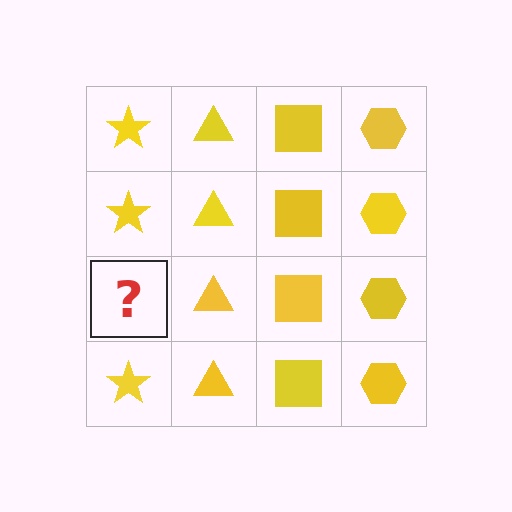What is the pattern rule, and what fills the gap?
The rule is that each column has a consistent shape. The gap should be filled with a yellow star.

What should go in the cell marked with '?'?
The missing cell should contain a yellow star.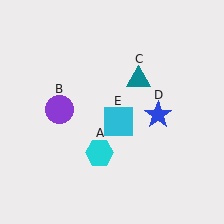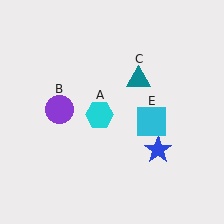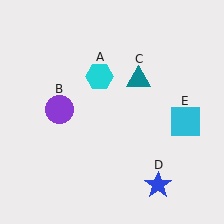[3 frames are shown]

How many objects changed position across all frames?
3 objects changed position: cyan hexagon (object A), blue star (object D), cyan square (object E).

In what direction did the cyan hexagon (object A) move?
The cyan hexagon (object A) moved up.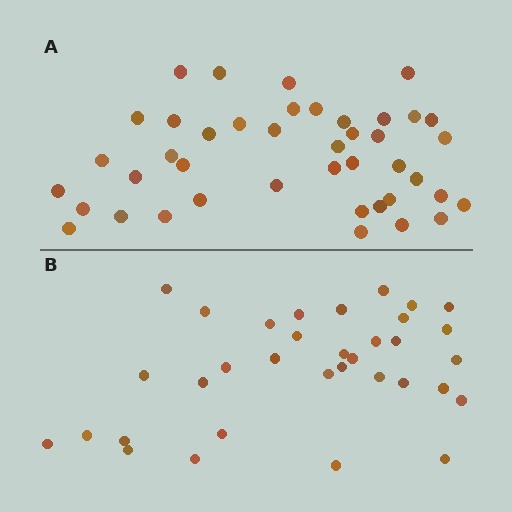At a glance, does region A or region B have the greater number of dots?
Region A (the top region) has more dots.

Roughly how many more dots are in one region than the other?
Region A has roughly 8 or so more dots than region B.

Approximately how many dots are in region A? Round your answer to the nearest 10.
About 40 dots. (The exact count is 42, which rounds to 40.)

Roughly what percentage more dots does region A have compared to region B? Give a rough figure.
About 25% more.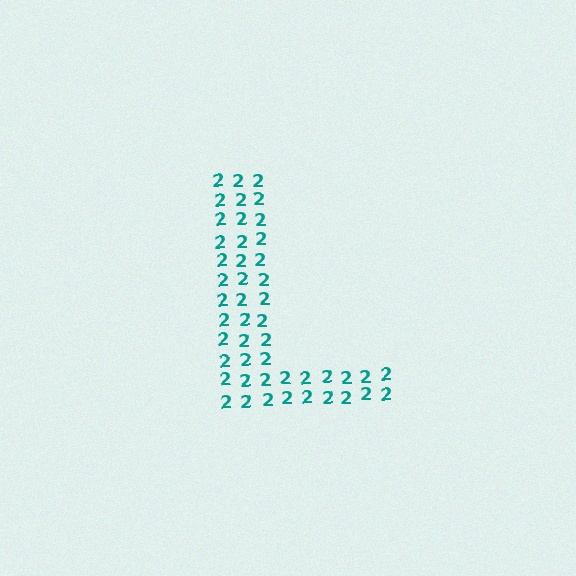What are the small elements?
The small elements are digit 2's.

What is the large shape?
The large shape is the letter L.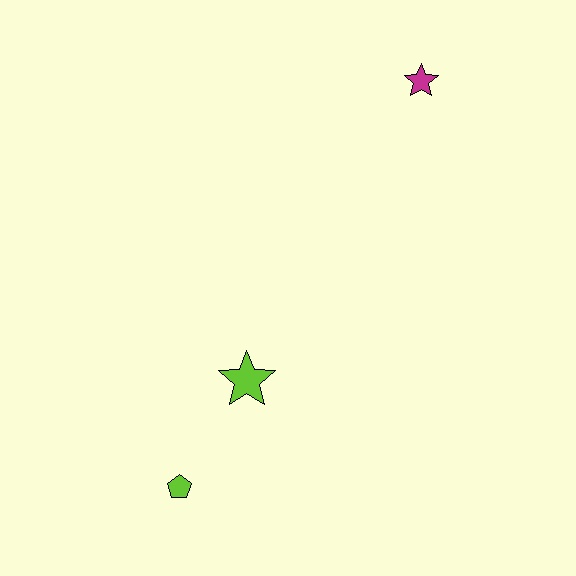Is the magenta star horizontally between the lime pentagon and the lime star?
No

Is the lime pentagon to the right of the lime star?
No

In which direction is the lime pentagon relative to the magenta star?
The lime pentagon is below the magenta star.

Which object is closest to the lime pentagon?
The lime star is closest to the lime pentagon.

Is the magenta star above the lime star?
Yes